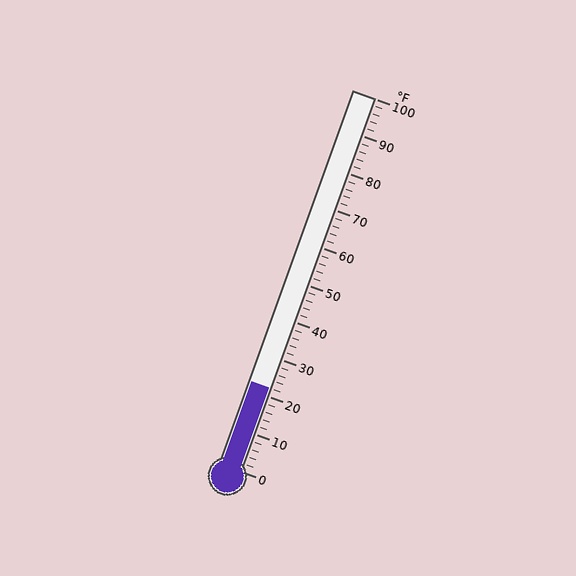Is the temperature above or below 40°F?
The temperature is below 40°F.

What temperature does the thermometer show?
The thermometer shows approximately 22°F.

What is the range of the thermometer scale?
The thermometer scale ranges from 0°F to 100°F.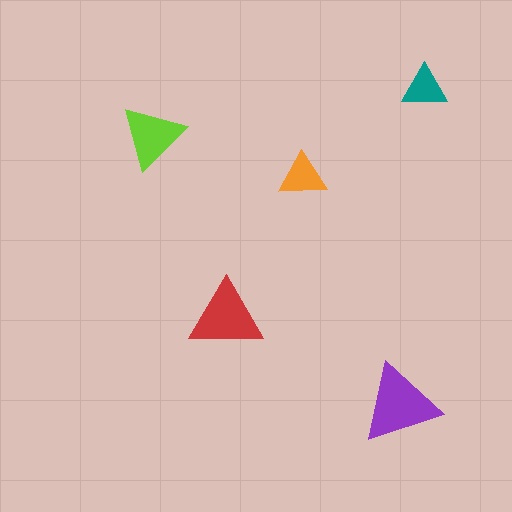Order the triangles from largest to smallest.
the purple one, the red one, the lime one, the orange one, the teal one.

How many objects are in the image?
There are 5 objects in the image.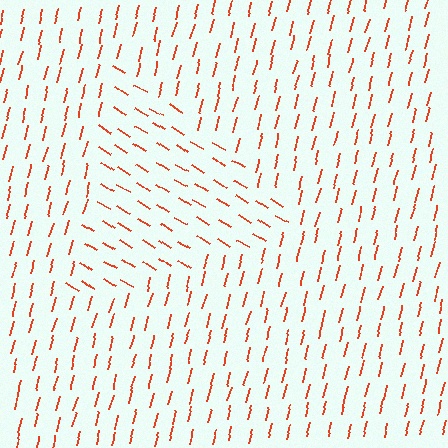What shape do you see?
I see a triangle.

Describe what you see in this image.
The image is filled with small red line segments. A triangle region in the image has lines oriented differently from the surrounding lines, creating a visible texture boundary.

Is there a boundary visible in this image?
Yes, there is a texture boundary formed by a change in line orientation.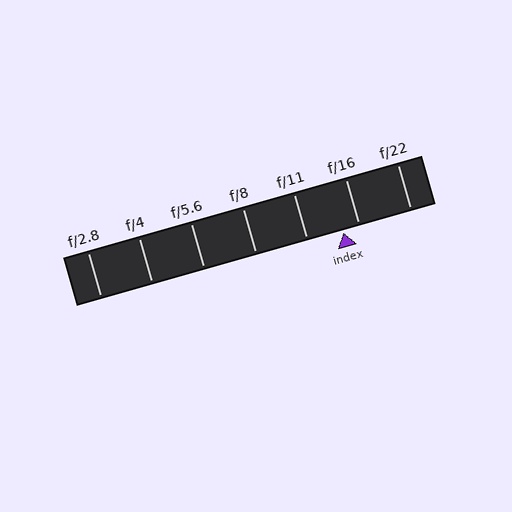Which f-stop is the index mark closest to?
The index mark is closest to f/16.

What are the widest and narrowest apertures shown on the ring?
The widest aperture shown is f/2.8 and the narrowest is f/22.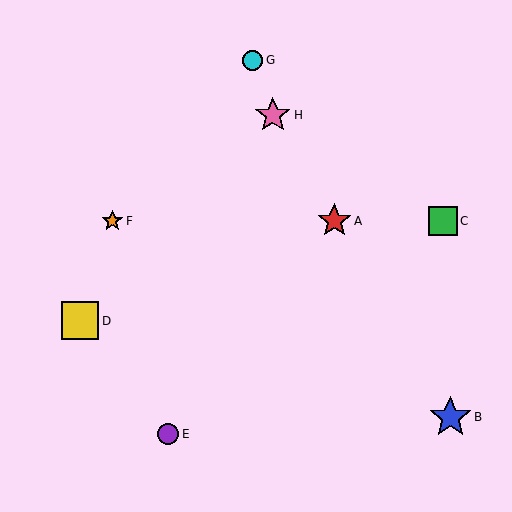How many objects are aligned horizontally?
3 objects (A, C, F) are aligned horizontally.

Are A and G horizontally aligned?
No, A is at y≈221 and G is at y≈60.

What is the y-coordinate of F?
Object F is at y≈221.